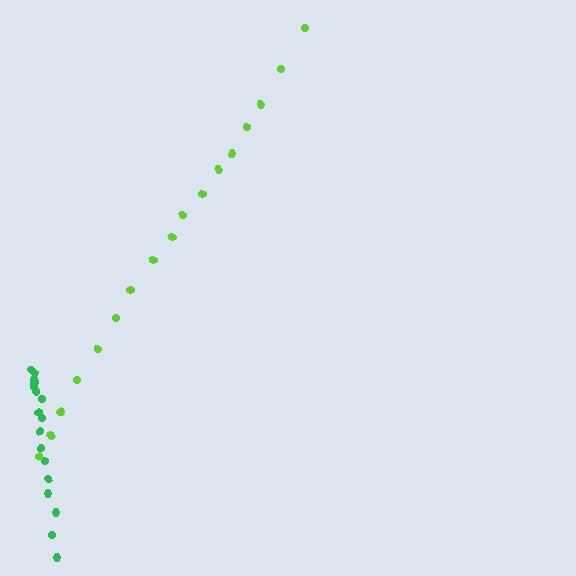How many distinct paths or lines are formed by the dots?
There are 2 distinct paths.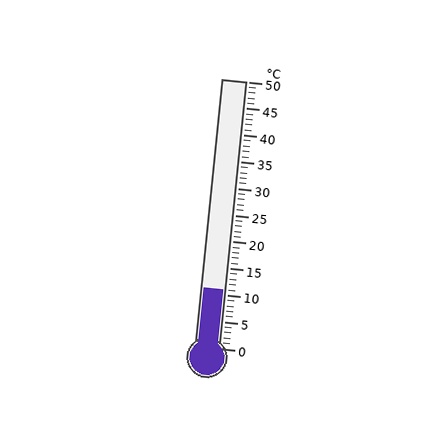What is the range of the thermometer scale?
The thermometer scale ranges from 0°C to 50°C.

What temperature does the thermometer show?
The thermometer shows approximately 11°C.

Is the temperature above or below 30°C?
The temperature is below 30°C.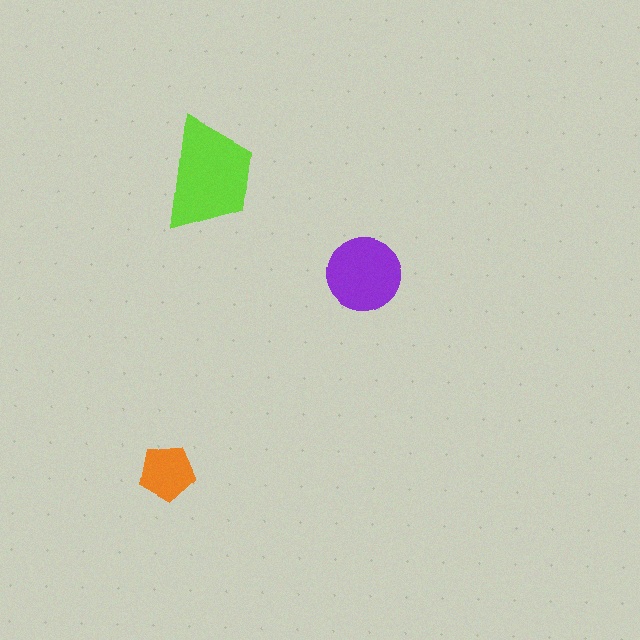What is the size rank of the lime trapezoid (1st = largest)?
1st.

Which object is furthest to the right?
The purple circle is rightmost.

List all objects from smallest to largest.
The orange pentagon, the purple circle, the lime trapezoid.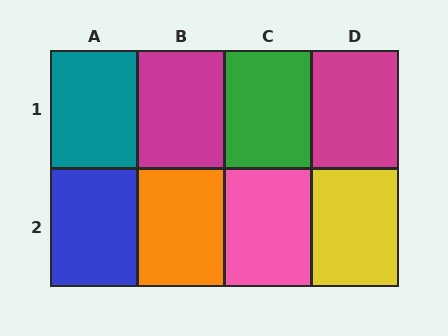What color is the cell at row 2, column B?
Orange.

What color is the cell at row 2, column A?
Blue.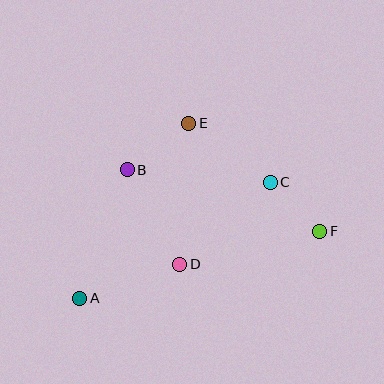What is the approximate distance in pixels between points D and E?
The distance between D and E is approximately 142 pixels.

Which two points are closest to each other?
Points C and F are closest to each other.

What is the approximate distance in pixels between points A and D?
The distance between A and D is approximately 106 pixels.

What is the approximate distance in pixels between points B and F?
The distance between B and F is approximately 202 pixels.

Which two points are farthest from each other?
Points A and F are farthest from each other.